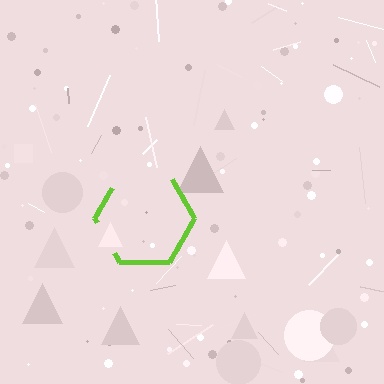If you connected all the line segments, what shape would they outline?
They would outline a hexagon.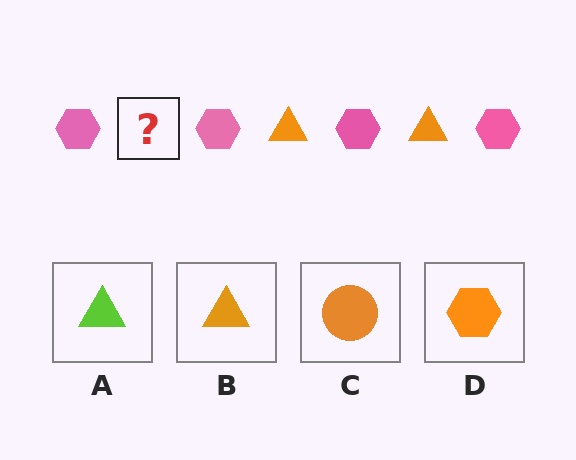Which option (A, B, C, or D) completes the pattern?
B.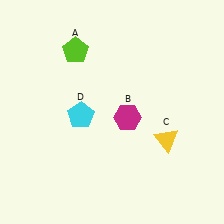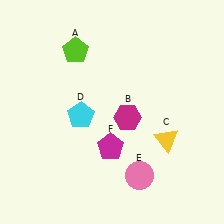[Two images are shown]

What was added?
A pink circle (E), a magenta pentagon (F) were added in Image 2.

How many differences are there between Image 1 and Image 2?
There are 2 differences between the two images.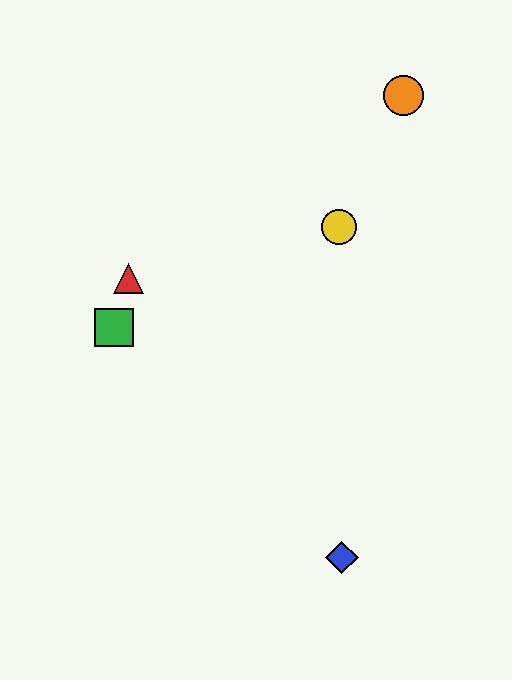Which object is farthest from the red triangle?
The blue diamond is farthest from the red triangle.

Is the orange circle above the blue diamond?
Yes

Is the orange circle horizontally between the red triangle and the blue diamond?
No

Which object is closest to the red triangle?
The green square is closest to the red triangle.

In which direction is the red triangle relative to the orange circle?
The red triangle is to the left of the orange circle.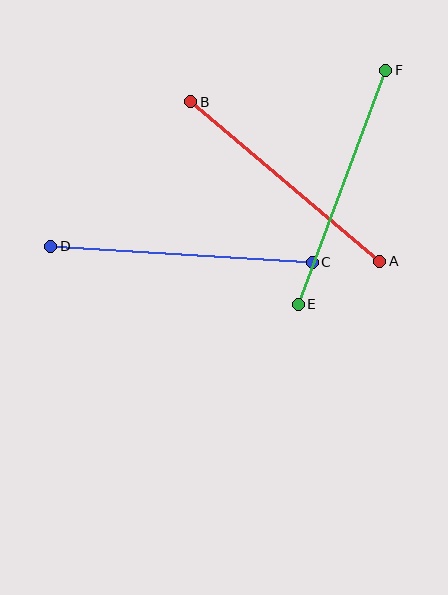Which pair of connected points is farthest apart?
Points C and D are farthest apart.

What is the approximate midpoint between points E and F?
The midpoint is at approximately (342, 187) pixels.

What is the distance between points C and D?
The distance is approximately 262 pixels.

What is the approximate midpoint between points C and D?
The midpoint is at approximately (182, 254) pixels.